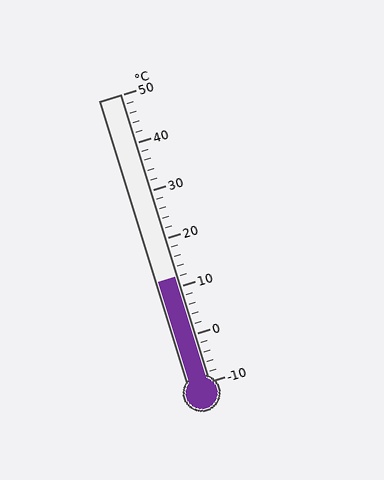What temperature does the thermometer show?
The thermometer shows approximately 12°C.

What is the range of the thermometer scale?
The thermometer scale ranges from -10°C to 50°C.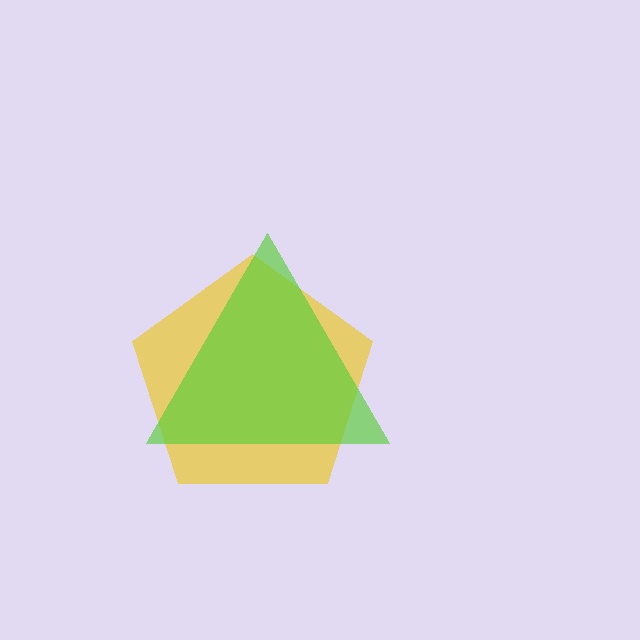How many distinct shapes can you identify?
There are 2 distinct shapes: a yellow pentagon, a lime triangle.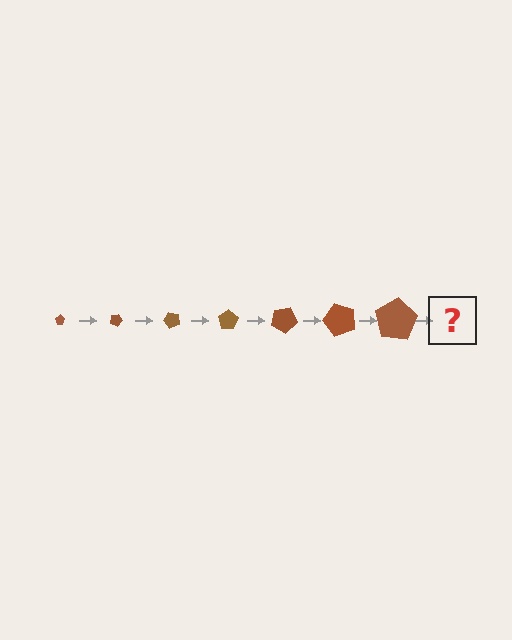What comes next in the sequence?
The next element should be a pentagon, larger than the previous one and rotated 175 degrees from the start.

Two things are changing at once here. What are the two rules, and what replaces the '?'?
The two rules are that the pentagon grows larger each step and it rotates 25 degrees each step. The '?' should be a pentagon, larger than the previous one and rotated 175 degrees from the start.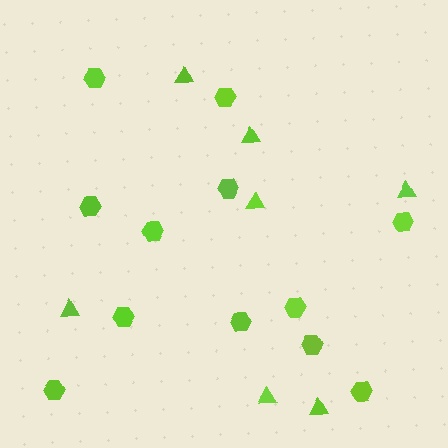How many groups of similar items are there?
There are 2 groups: one group of triangles (7) and one group of hexagons (12).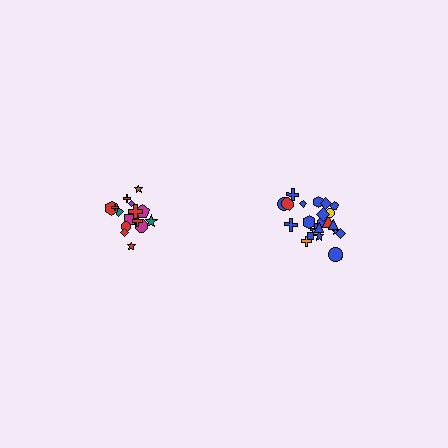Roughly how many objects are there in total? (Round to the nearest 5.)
Roughly 40 objects in total.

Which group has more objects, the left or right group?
The right group.